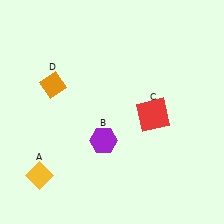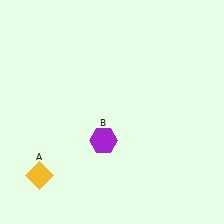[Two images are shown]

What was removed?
The orange diamond (D), the red square (C) were removed in Image 2.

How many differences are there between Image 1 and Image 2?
There are 2 differences between the two images.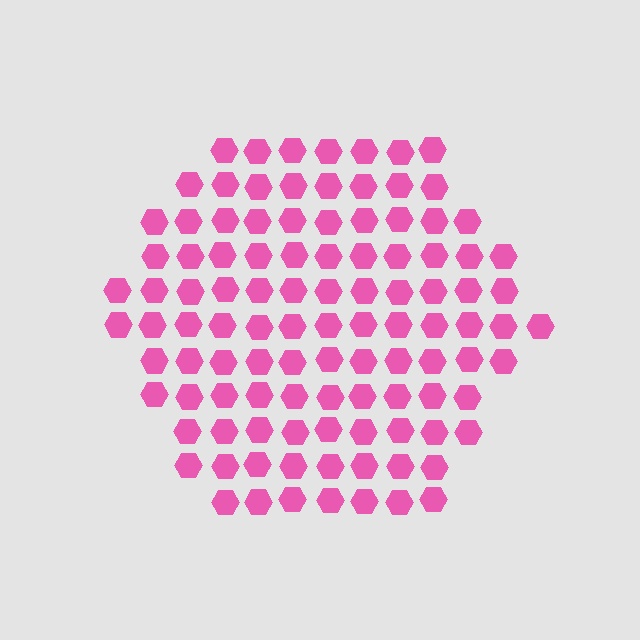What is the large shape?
The large shape is a hexagon.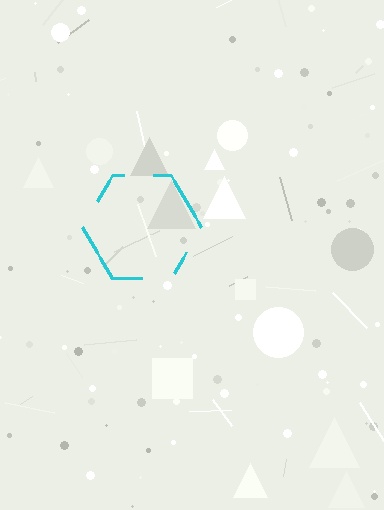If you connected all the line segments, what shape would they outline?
They would outline a hexagon.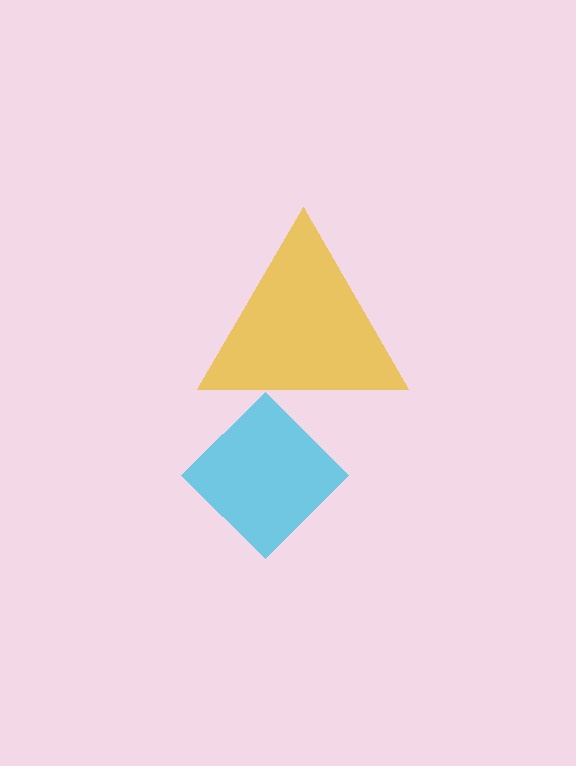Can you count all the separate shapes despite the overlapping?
Yes, there are 2 separate shapes.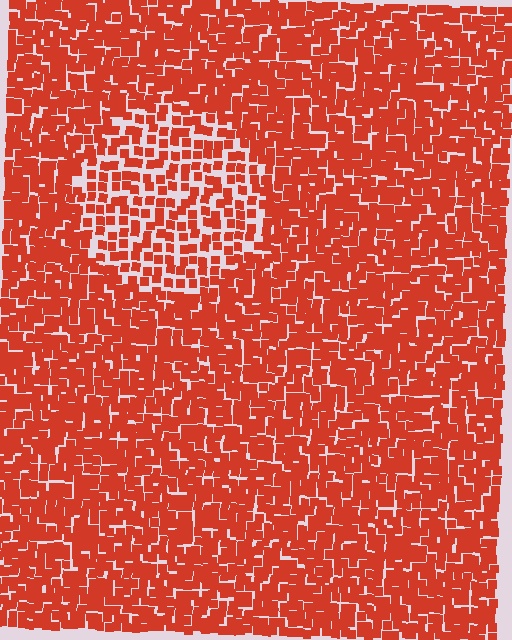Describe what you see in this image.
The image contains small red elements arranged at two different densities. A circle-shaped region is visible where the elements are less densely packed than the surrounding area.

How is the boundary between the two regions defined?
The boundary is defined by a change in element density (approximately 1.8x ratio). All elements are the same color, size, and shape.